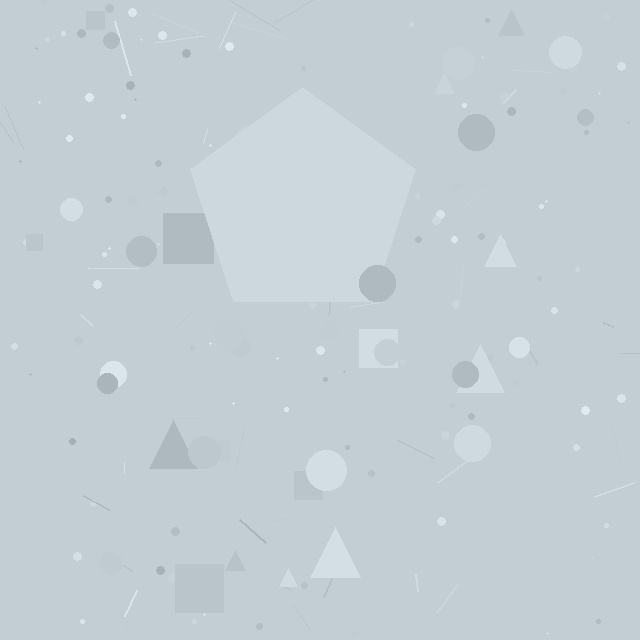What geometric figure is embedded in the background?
A pentagon is embedded in the background.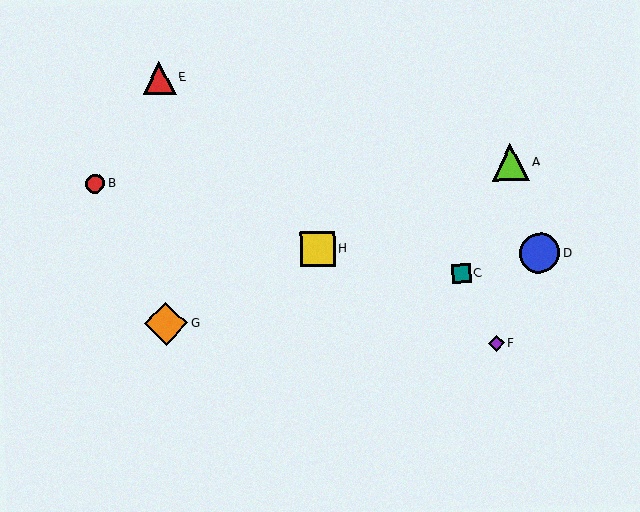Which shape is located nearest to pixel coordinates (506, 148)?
The lime triangle (labeled A) at (511, 162) is nearest to that location.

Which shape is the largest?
The orange diamond (labeled G) is the largest.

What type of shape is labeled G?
Shape G is an orange diamond.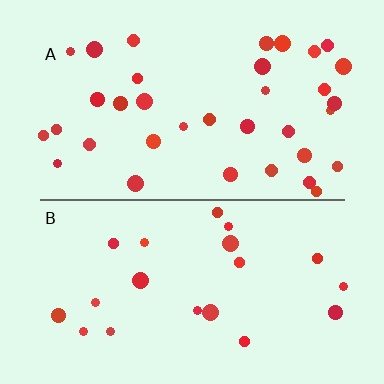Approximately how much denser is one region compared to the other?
Approximately 1.8× — region A over region B.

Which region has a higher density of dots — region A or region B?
A (the top).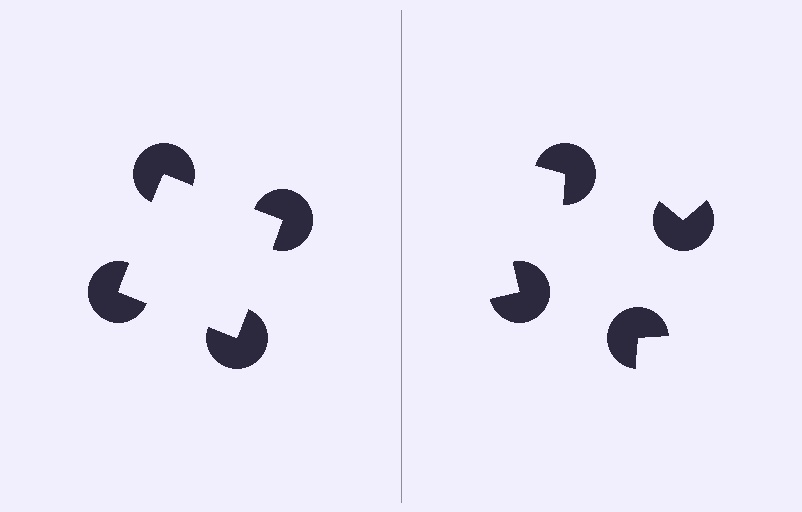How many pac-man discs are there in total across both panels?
8 — 4 on each side.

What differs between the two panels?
The pac-man discs are positioned identically on both sides; only the wedge orientations differ. On the left they align to a square; on the right they are misaligned.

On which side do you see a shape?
An illusory square appears on the left side. On the right side the wedge cuts are rotated, so no coherent shape forms.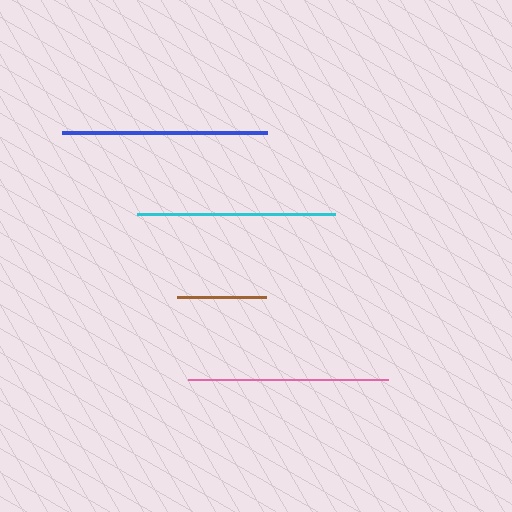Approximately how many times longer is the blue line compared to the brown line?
The blue line is approximately 2.3 times the length of the brown line.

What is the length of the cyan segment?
The cyan segment is approximately 198 pixels long.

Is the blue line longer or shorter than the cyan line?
The blue line is longer than the cyan line.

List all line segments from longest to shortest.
From longest to shortest: blue, pink, cyan, brown.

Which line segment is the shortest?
The brown line is the shortest at approximately 89 pixels.